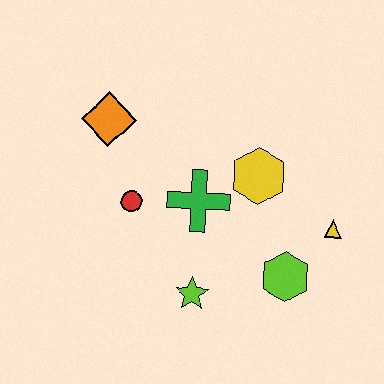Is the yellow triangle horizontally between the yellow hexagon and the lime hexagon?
No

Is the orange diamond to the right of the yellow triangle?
No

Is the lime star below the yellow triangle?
Yes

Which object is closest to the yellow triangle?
The lime hexagon is closest to the yellow triangle.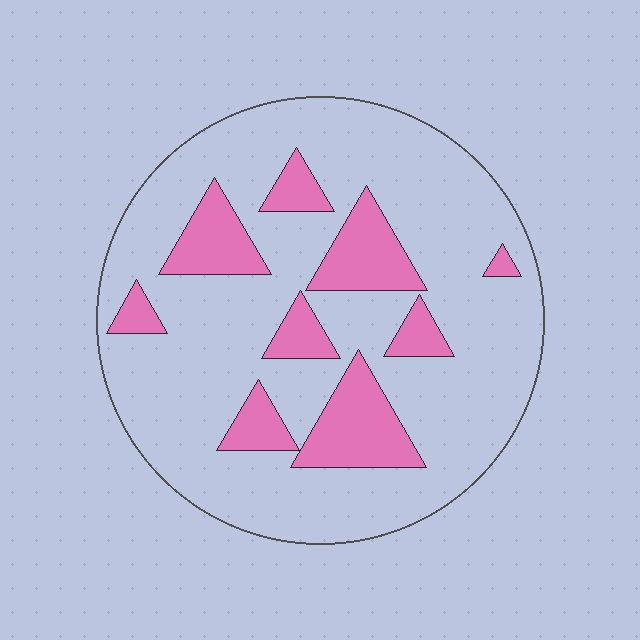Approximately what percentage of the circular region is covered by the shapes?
Approximately 20%.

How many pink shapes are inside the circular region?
9.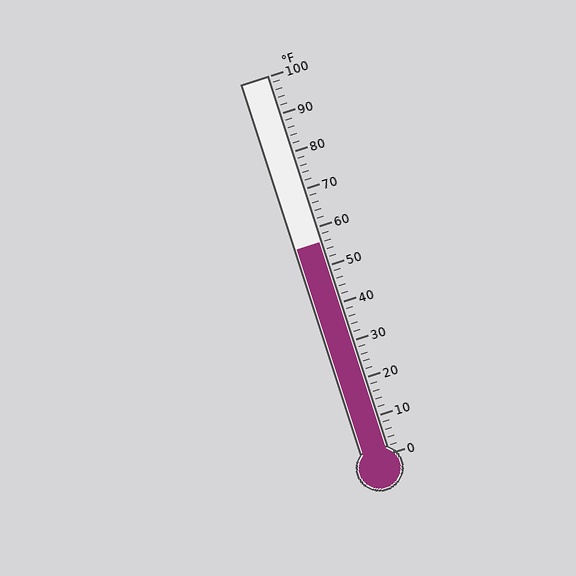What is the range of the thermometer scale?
The thermometer scale ranges from 0°F to 100°F.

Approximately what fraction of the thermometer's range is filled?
The thermometer is filled to approximately 55% of its range.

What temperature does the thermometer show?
The thermometer shows approximately 56°F.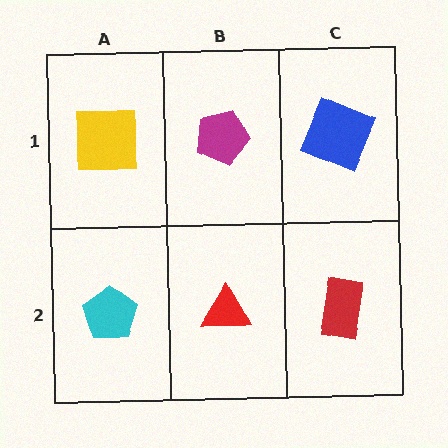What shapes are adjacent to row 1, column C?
A red rectangle (row 2, column C), a magenta pentagon (row 1, column B).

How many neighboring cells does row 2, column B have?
3.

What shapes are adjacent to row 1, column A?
A cyan pentagon (row 2, column A), a magenta pentagon (row 1, column B).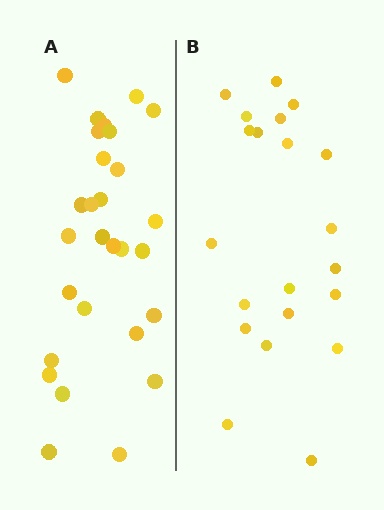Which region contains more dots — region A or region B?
Region A (the left region) has more dots.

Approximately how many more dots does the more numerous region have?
Region A has roughly 8 or so more dots than region B.